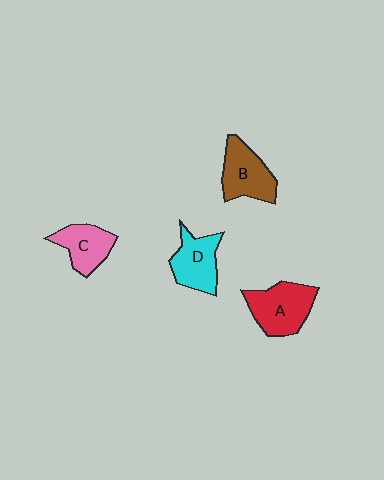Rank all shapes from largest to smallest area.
From largest to smallest: A (red), B (brown), D (cyan), C (pink).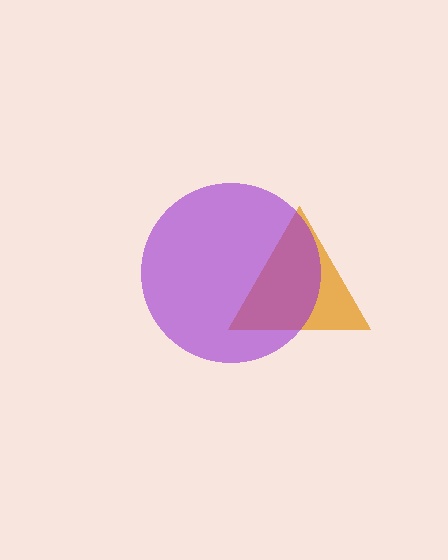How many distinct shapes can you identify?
There are 2 distinct shapes: an orange triangle, a purple circle.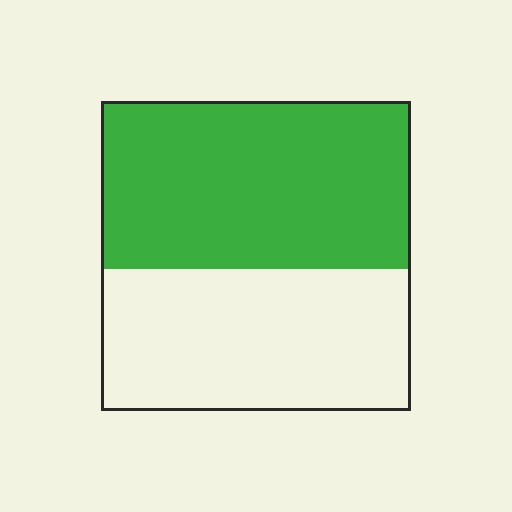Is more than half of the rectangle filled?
Yes.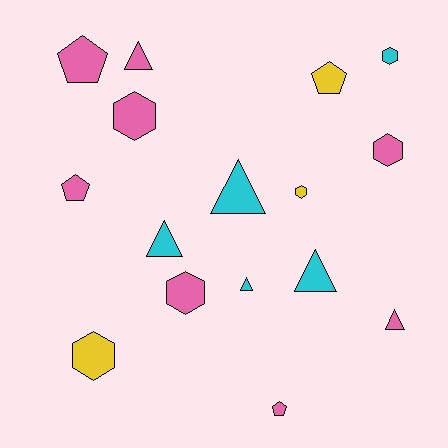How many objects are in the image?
There are 16 objects.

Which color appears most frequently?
Pink, with 8 objects.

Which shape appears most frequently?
Triangle, with 6 objects.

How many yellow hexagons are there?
There are 2 yellow hexagons.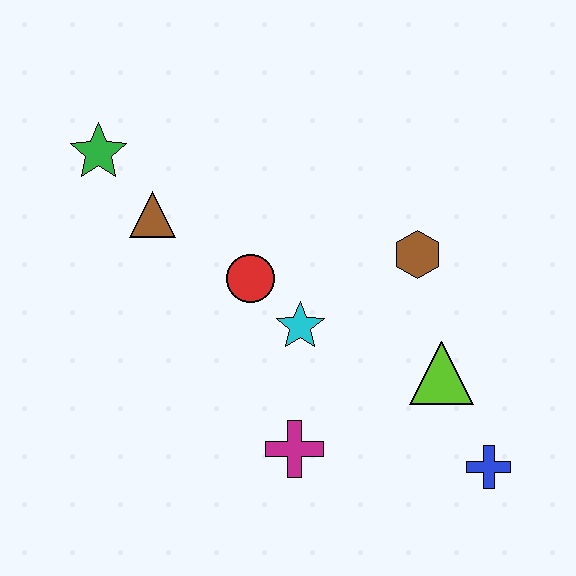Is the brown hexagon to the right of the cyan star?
Yes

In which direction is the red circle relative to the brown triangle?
The red circle is to the right of the brown triangle.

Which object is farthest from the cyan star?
The green star is farthest from the cyan star.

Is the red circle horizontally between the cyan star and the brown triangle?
Yes